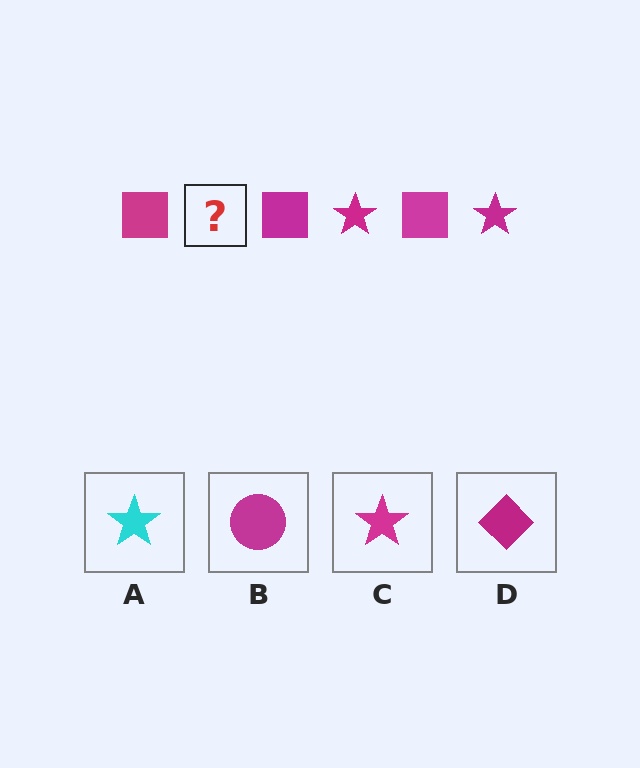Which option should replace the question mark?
Option C.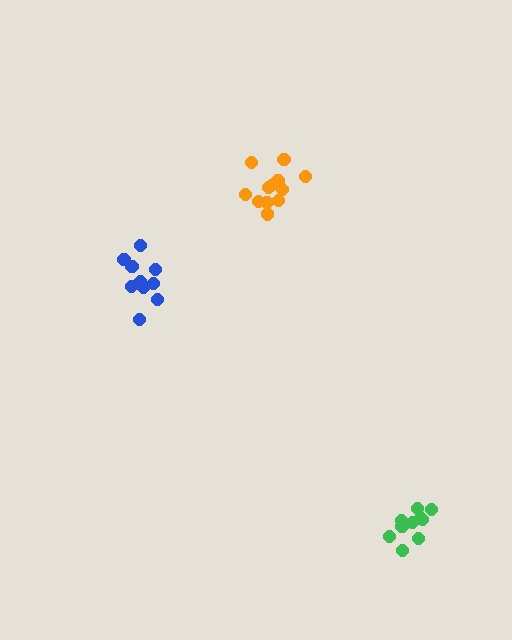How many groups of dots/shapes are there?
There are 3 groups.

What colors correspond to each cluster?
The clusters are colored: blue, green, orange.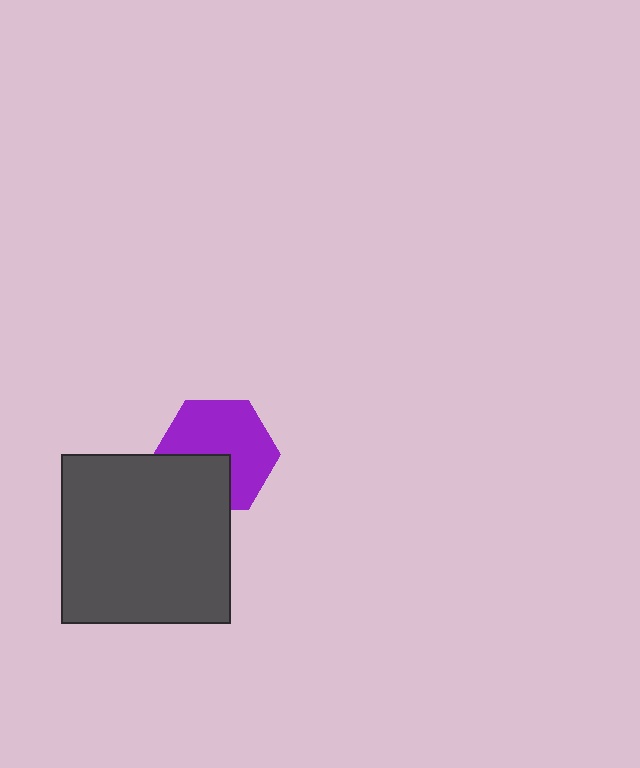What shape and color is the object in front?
The object in front is a dark gray square.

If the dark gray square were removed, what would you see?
You would see the complete purple hexagon.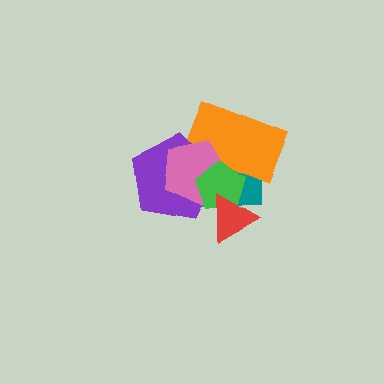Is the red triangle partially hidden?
No, no other shape covers it.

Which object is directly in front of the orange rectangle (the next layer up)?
The purple pentagon is directly in front of the orange rectangle.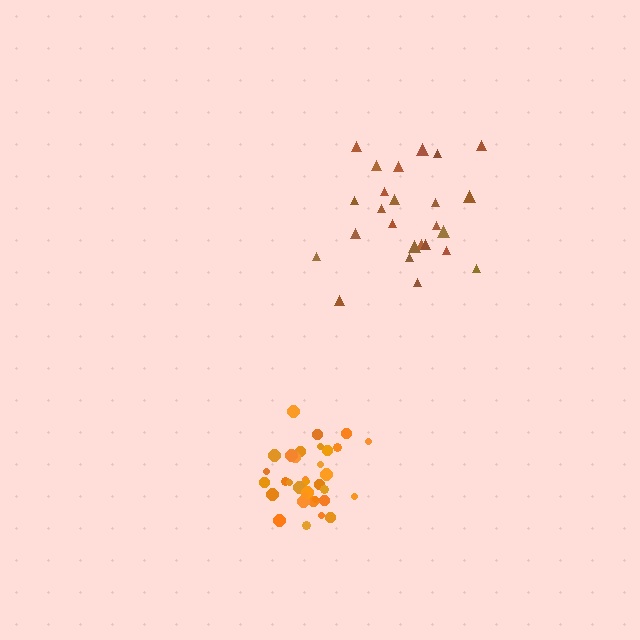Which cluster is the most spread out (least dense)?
Brown.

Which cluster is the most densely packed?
Orange.